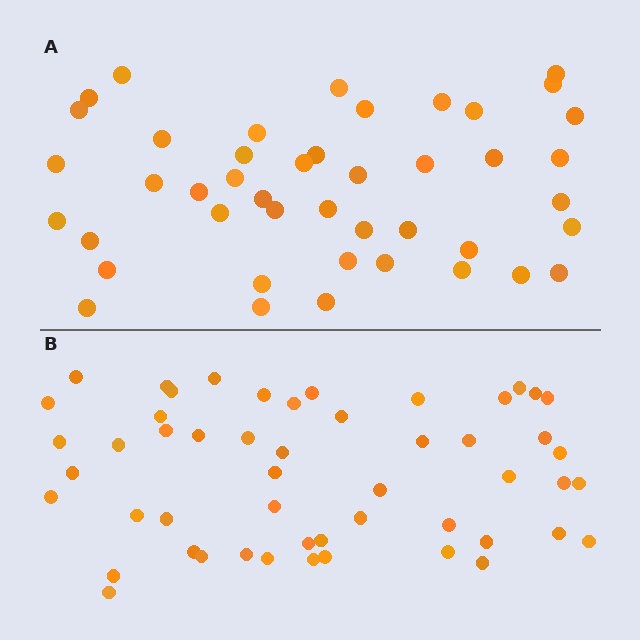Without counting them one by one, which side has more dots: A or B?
Region B (the bottom region) has more dots.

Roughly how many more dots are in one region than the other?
Region B has roughly 8 or so more dots than region A.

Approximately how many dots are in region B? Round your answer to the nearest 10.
About 50 dots. (The exact count is 52, which rounds to 50.)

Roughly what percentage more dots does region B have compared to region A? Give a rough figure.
About 20% more.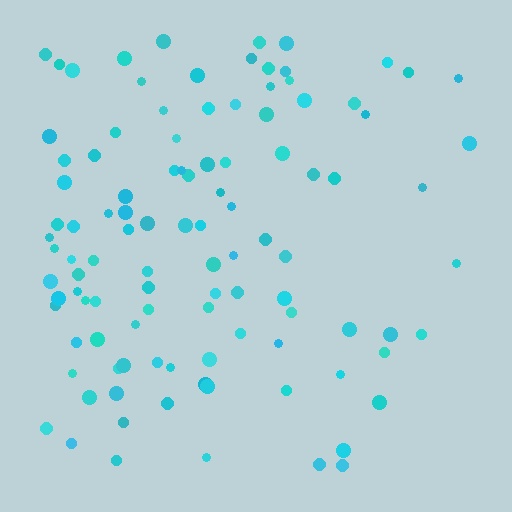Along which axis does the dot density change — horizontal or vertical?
Horizontal.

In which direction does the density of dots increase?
From right to left, with the left side densest.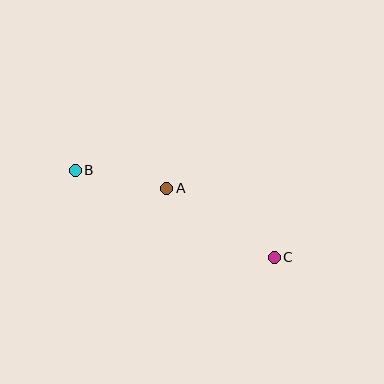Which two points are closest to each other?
Points A and B are closest to each other.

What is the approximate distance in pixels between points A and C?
The distance between A and C is approximately 128 pixels.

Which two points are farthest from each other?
Points B and C are farthest from each other.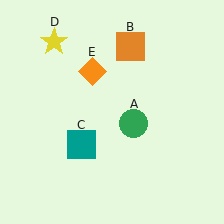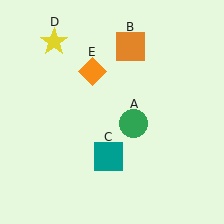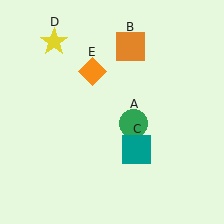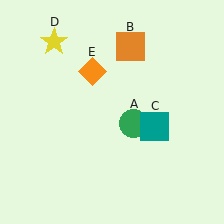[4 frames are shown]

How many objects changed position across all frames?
1 object changed position: teal square (object C).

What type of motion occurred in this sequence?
The teal square (object C) rotated counterclockwise around the center of the scene.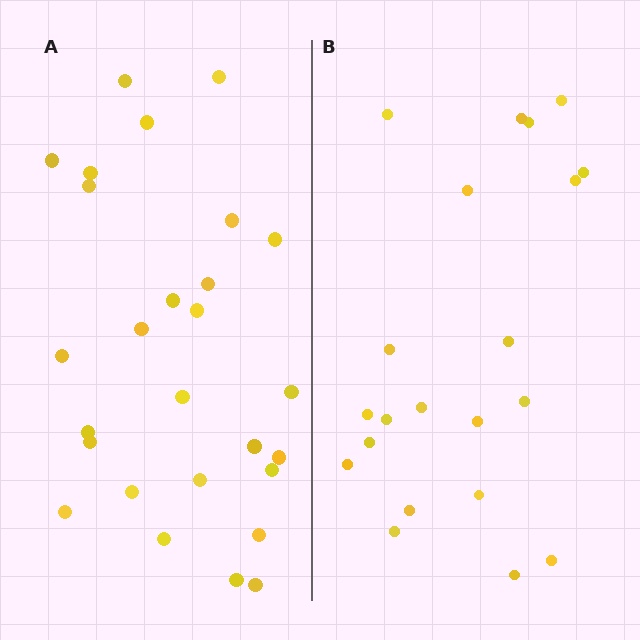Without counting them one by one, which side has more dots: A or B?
Region A (the left region) has more dots.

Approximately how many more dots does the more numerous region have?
Region A has about 6 more dots than region B.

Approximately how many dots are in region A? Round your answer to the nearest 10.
About 30 dots. (The exact count is 27, which rounds to 30.)